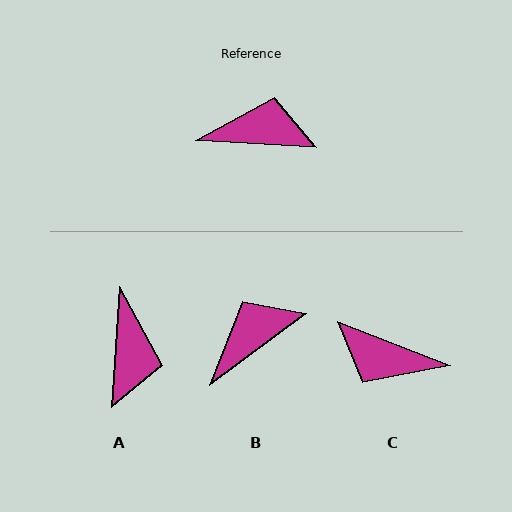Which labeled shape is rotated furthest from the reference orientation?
C, about 162 degrees away.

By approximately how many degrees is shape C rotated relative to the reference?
Approximately 162 degrees counter-clockwise.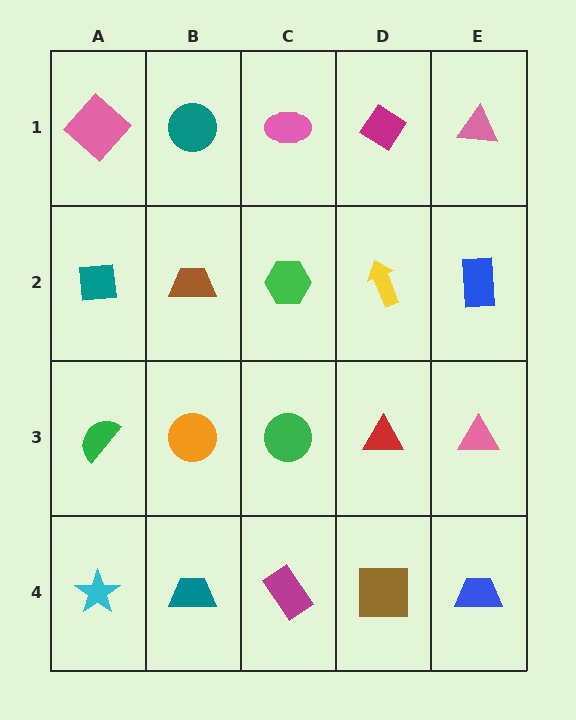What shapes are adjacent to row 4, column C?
A green circle (row 3, column C), a teal trapezoid (row 4, column B), a brown square (row 4, column D).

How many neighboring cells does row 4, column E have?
2.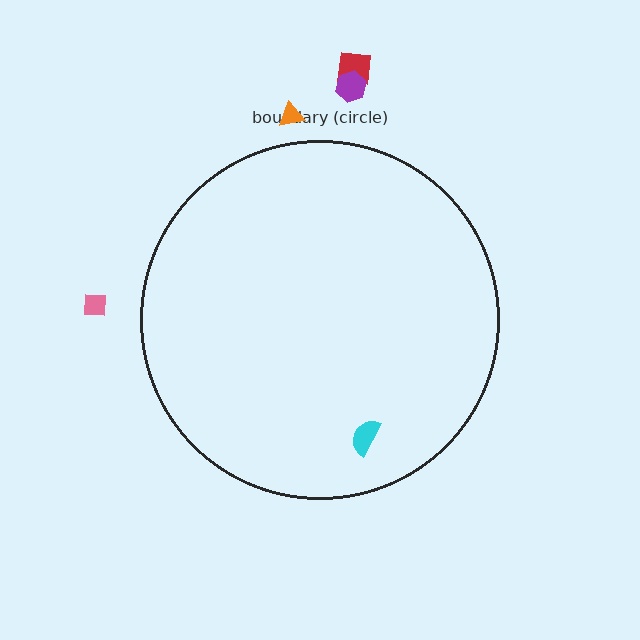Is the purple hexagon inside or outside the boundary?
Outside.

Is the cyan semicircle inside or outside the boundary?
Inside.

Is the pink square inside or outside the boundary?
Outside.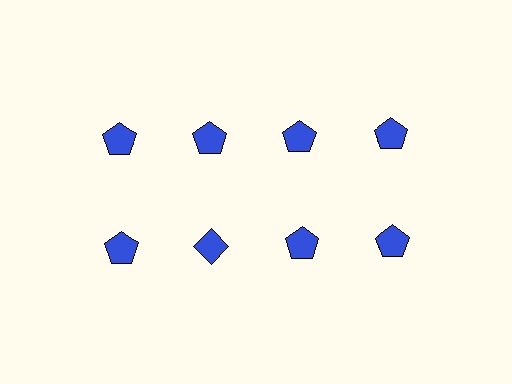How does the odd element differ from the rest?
It has a different shape: diamond instead of pentagon.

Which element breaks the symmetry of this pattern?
The blue diamond in the second row, second from left column breaks the symmetry. All other shapes are blue pentagons.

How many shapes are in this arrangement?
There are 8 shapes arranged in a grid pattern.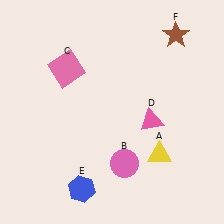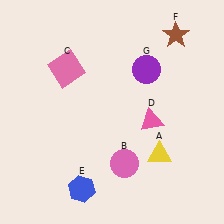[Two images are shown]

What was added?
A purple circle (G) was added in Image 2.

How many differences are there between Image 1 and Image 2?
There is 1 difference between the two images.